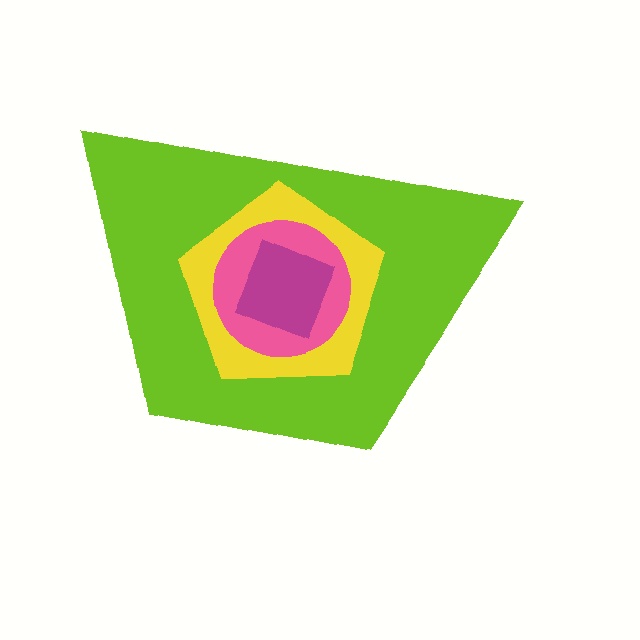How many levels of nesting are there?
4.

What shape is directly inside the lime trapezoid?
The yellow pentagon.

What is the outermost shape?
The lime trapezoid.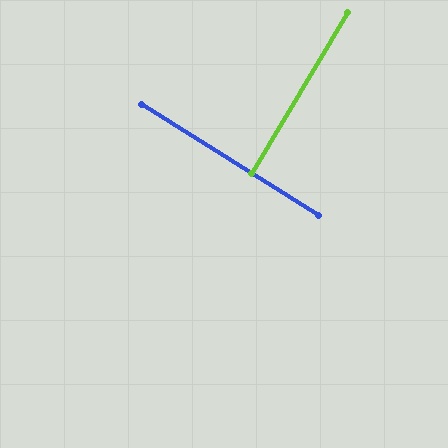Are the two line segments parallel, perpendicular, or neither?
Perpendicular — they meet at approximately 88°.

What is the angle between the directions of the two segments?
Approximately 88 degrees.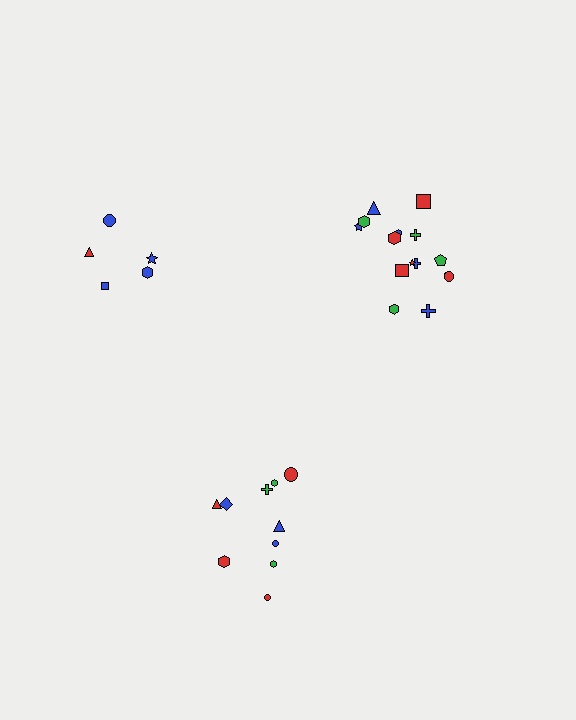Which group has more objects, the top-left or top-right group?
The top-right group.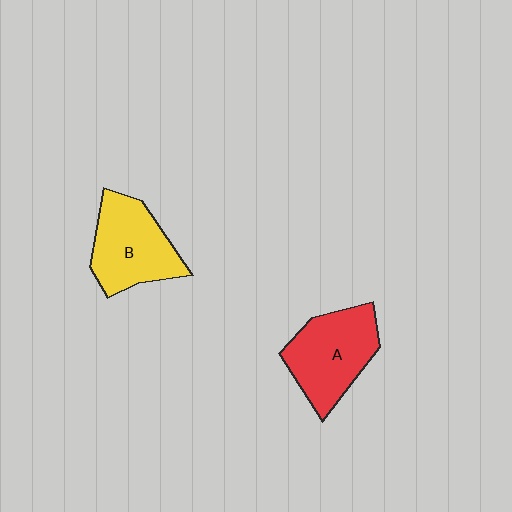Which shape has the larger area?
Shape A (red).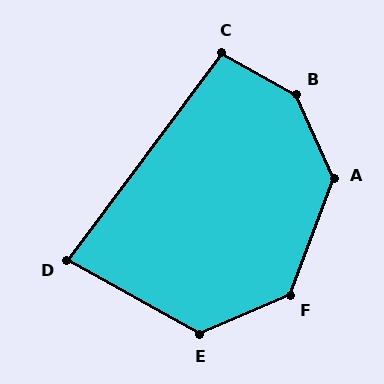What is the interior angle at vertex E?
Approximately 128 degrees (obtuse).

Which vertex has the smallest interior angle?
D, at approximately 82 degrees.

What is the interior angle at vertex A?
Approximately 135 degrees (obtuse).